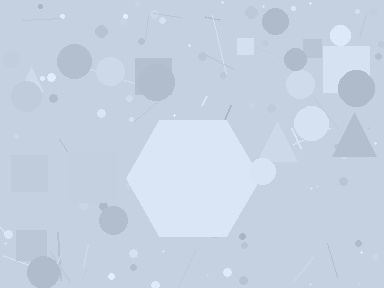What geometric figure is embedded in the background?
A hexagon is embedded in the background.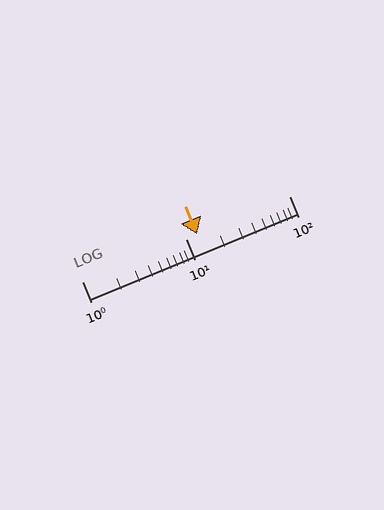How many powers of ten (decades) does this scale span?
The scale spans 2 decades, from 1 to 100.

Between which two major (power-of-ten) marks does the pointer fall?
The pointer is between 10 and 100.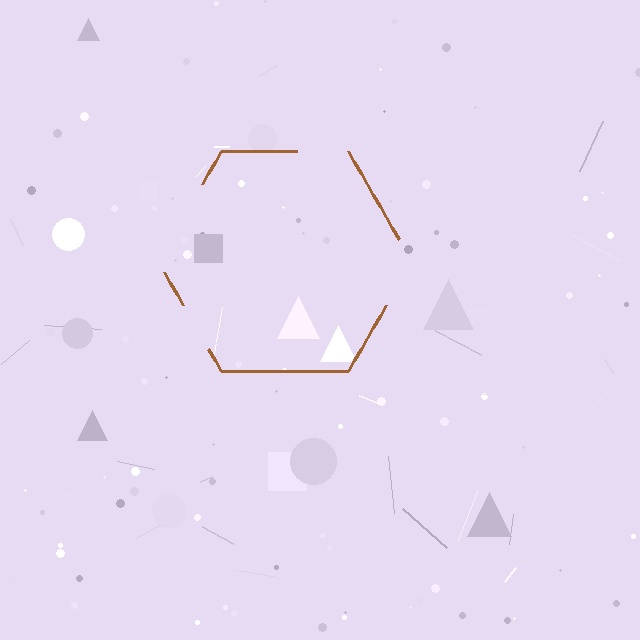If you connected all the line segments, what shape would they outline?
They would outline a hexagon.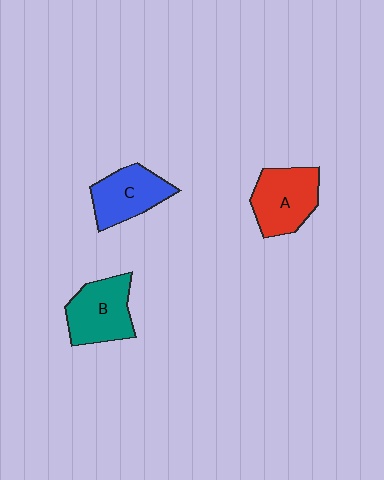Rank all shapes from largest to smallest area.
From largest to smallest: A (red), B (teal), C (blue).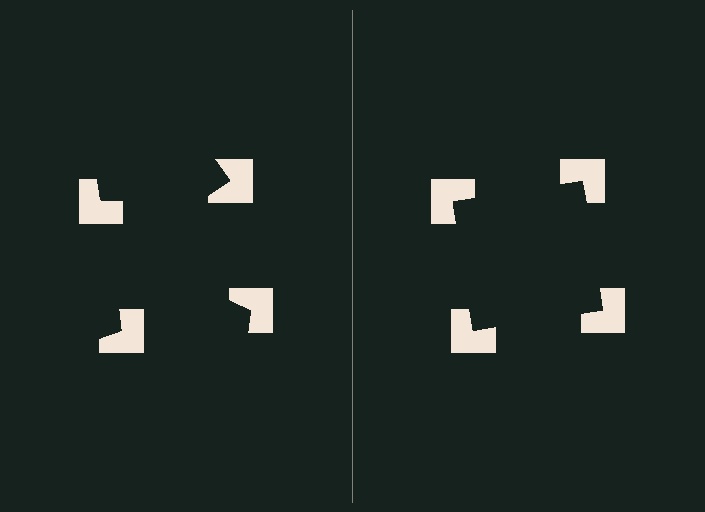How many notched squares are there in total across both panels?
8 — 4 on each side.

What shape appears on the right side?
An illusory square.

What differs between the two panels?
The notched squares are positioned identically on both sides; only the wedge orientations differ. On the right they align to a square; on the left they are misaligned.